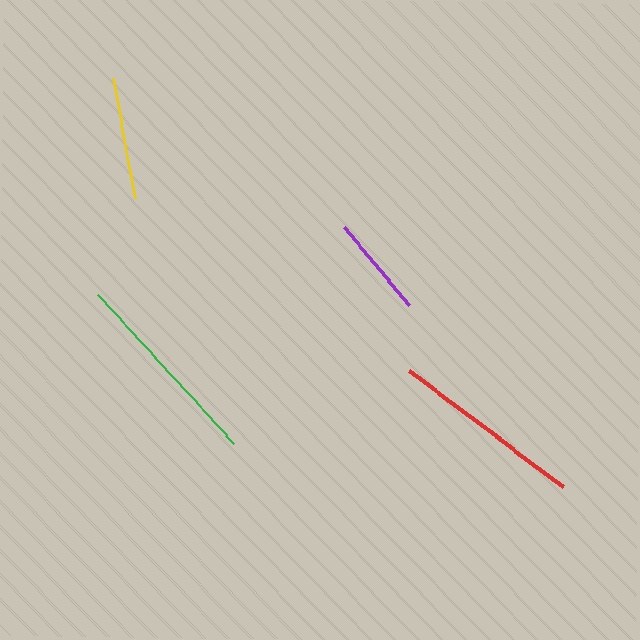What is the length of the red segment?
The red segment is approximately 192 pixels long.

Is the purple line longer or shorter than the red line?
The red line is longer than the purple line.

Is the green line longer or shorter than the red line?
The green line is longer than the red line.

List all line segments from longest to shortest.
From longest to shortest: green, red, yellow, purple.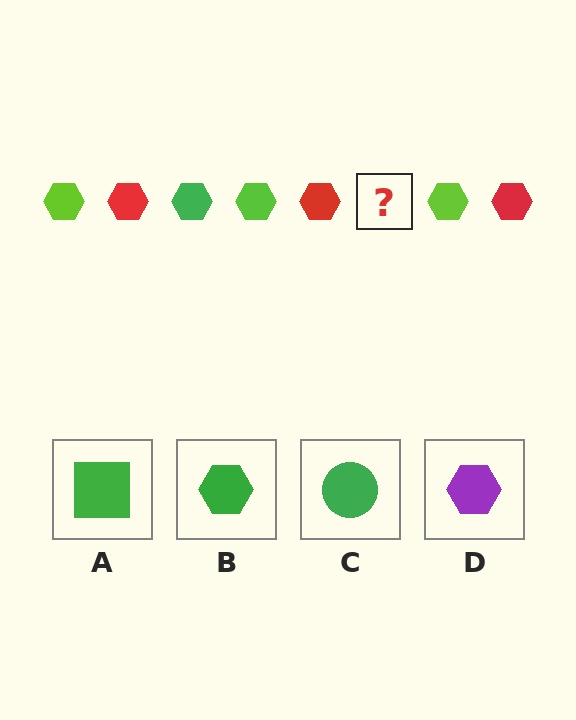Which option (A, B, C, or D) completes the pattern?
B.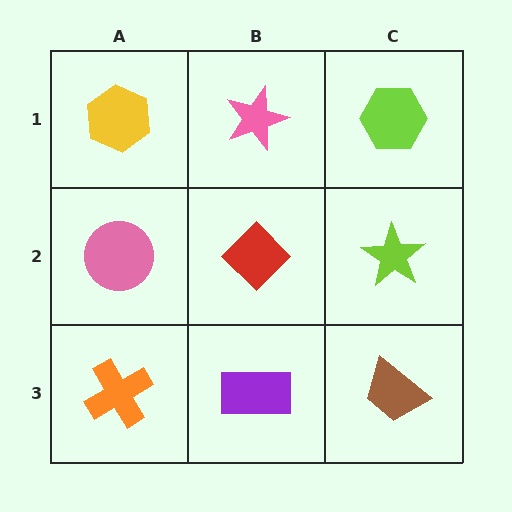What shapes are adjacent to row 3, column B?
A red diamond (row 2, column B), an orange cross (row 3, column A), a brown trapezoid (row 3, column C).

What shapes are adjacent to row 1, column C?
A lime star (row 2, column C), a pink star (row 1, column B).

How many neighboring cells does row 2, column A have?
3.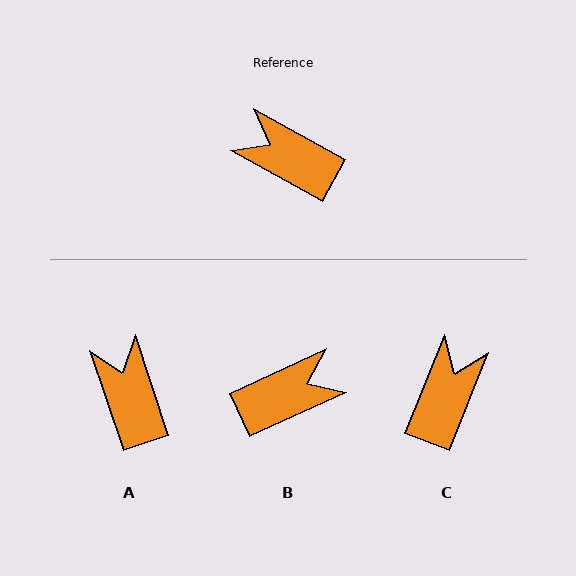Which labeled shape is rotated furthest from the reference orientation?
B, about 126 degrees away.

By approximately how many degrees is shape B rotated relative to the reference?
Approximately 126 degrees clockwise.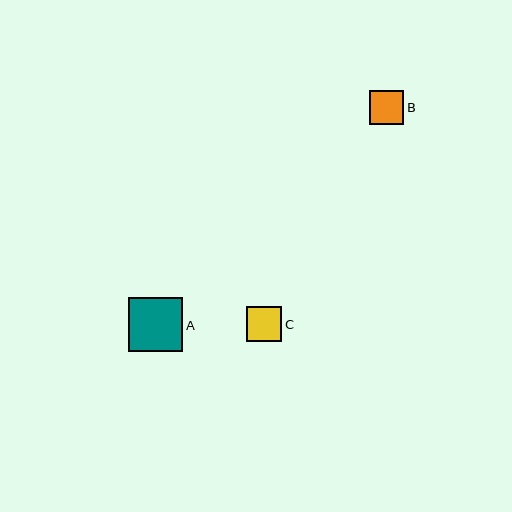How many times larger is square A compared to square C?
Square A is approximately 1.5 times the size of square C.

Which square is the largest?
Square A is the largest with a size of approximately 54 pixels.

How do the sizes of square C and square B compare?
Square C and square B are approximately the same size.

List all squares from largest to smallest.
From largest to smallest: A, C, B.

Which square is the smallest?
Square B is the smallest with a size of approximately 34 pixels.